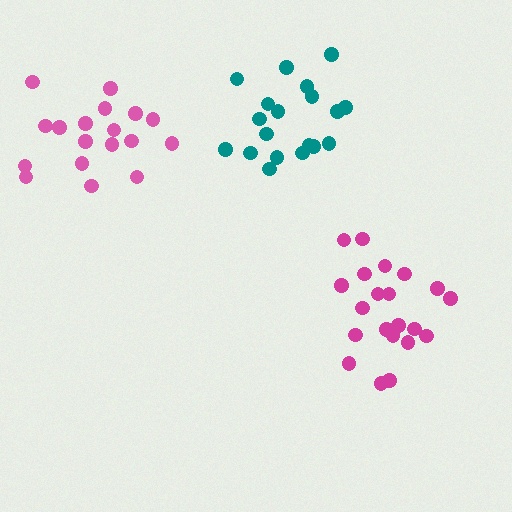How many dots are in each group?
Group 1: 21 dots, Group 2: 19 dots, Group 3: 18 dots (58 total).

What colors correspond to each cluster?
The clusters are colored: magenta, teal, pink.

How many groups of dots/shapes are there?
There are 3 groups.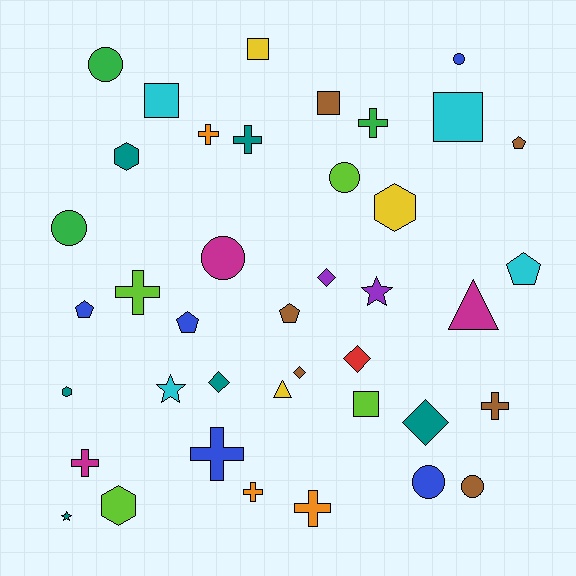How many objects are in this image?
There are 40 objects.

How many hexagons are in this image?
There are 4 hexagons.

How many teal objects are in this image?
There are 6 teal objects.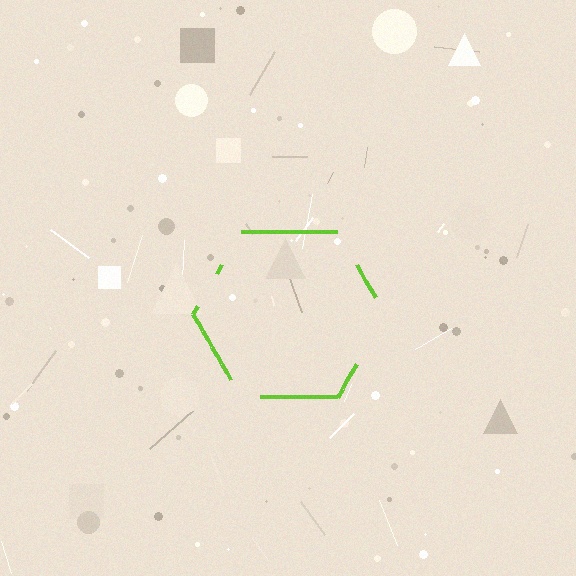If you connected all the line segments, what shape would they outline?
They would outline a hexagon.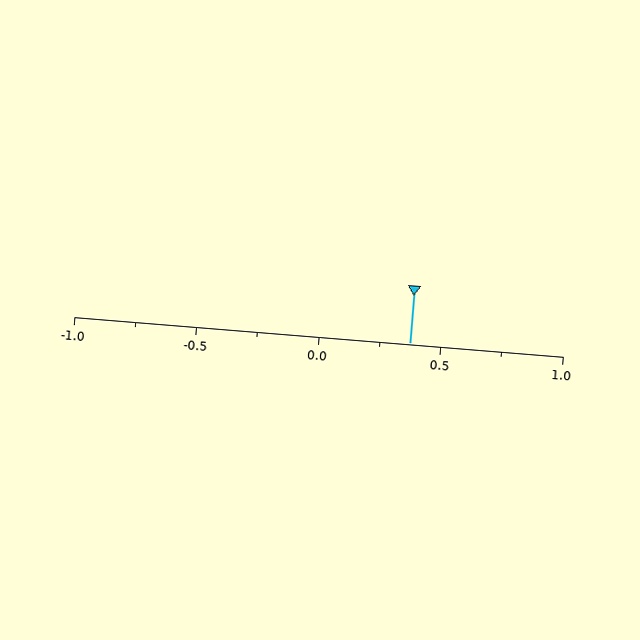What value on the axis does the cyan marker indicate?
The marker indicates approximately 0.38.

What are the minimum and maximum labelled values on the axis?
The axis runs from -1.0 to 1.0.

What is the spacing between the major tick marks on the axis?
The major ticks are spaced 0.5 apart.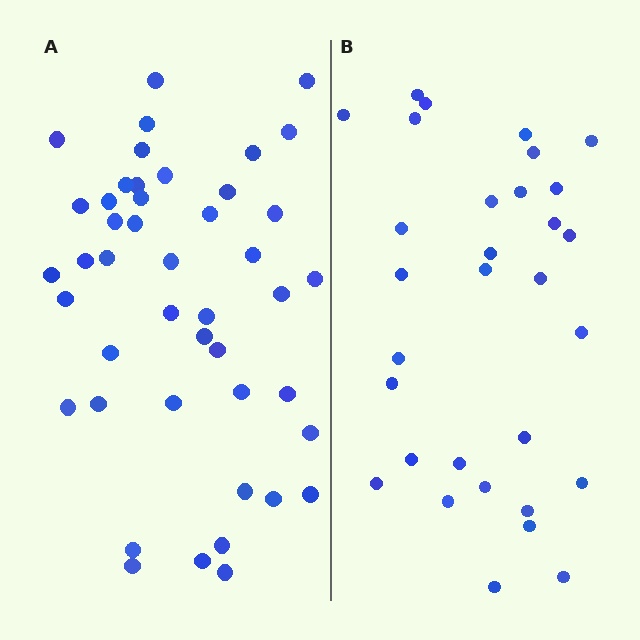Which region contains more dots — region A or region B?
Region A (the left region) has more dots.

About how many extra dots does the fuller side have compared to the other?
Region A has approximately 15 more dots than region B.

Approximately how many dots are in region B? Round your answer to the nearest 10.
About 30 dots. (The exact count is 31, which rounds to 30.)